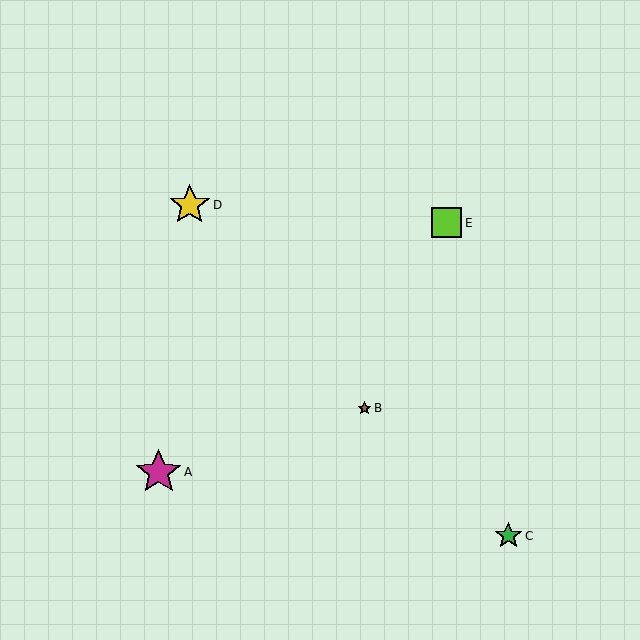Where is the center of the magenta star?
The center of the magenta star is at (159, 472).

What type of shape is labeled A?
Shape A is a magenta star.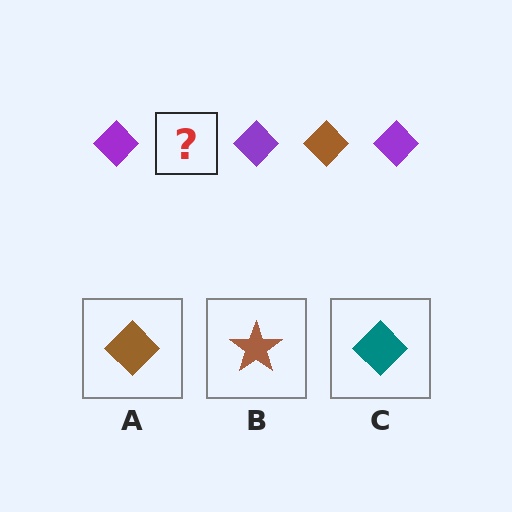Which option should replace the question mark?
Option A.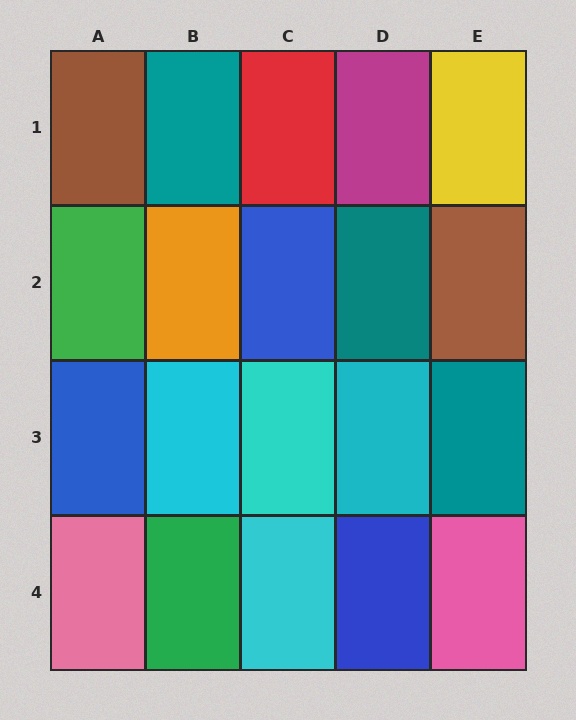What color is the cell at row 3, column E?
Teal.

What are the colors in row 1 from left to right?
Brown, teal, red, magenta, yellow.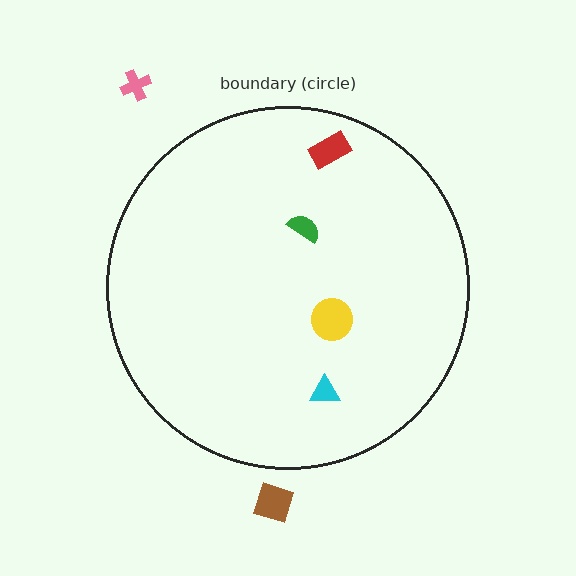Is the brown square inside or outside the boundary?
Outside.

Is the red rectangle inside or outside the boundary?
Inside.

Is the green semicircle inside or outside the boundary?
Inside.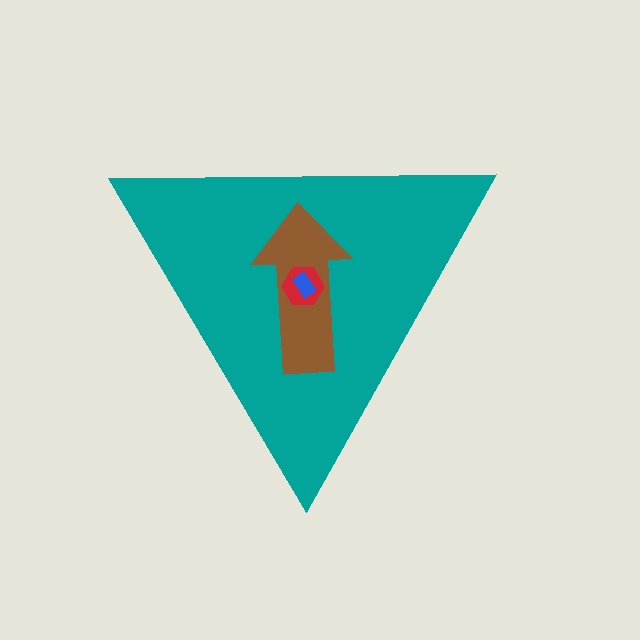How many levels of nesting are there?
4.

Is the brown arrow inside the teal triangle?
Yes.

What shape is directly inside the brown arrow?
The red hexagon.